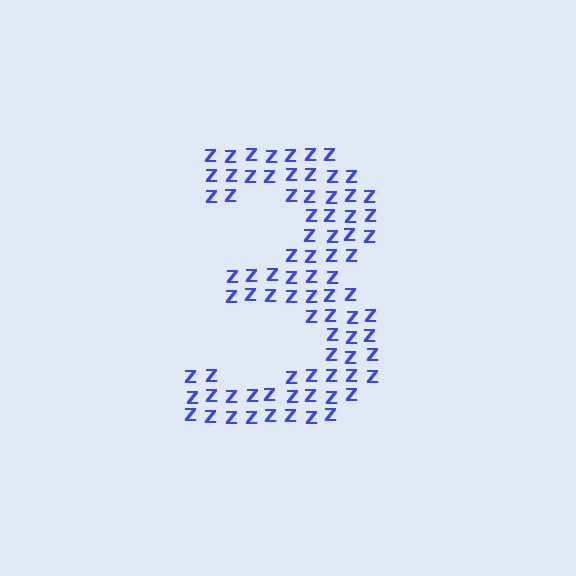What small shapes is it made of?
It is made of small letter Z's.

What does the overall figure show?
The overall figure shows the digit 3.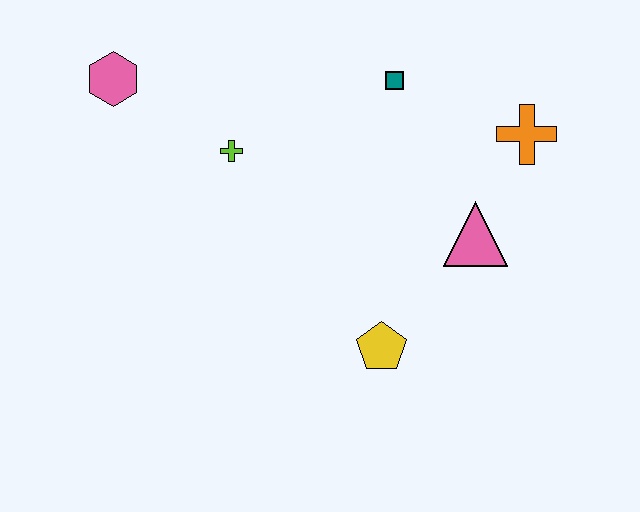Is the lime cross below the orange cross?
Yes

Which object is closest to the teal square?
The orange cross is closest to the teal square.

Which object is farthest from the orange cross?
The pink hexagon is farthest from the orange cross.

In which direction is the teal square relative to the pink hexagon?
The teal square is to the right of the pink hexagon.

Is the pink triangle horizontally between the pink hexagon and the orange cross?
Yes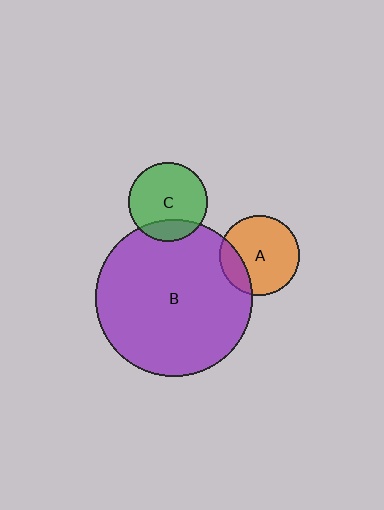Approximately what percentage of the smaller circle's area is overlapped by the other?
Approximately 20%.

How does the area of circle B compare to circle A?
Approximately 3.9 times.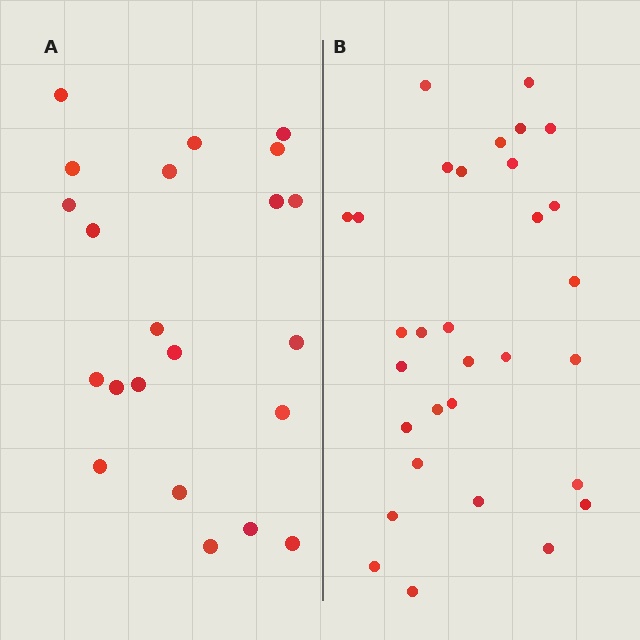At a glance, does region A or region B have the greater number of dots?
Region B (the right region) has more dots.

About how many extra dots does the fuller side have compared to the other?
Region B has roughly 8 or so more dots than region A.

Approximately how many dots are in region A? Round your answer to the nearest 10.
About 20 dots. (The exact count is 22, which rounds to 20.)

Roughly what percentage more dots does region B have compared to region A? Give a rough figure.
About 40% more.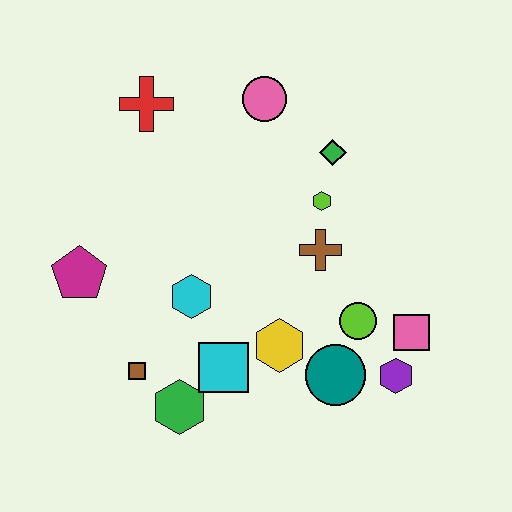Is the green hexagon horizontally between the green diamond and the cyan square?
No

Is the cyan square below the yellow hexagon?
Yes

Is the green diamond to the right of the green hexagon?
Yes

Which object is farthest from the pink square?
The red cross is farthest from the pink square.